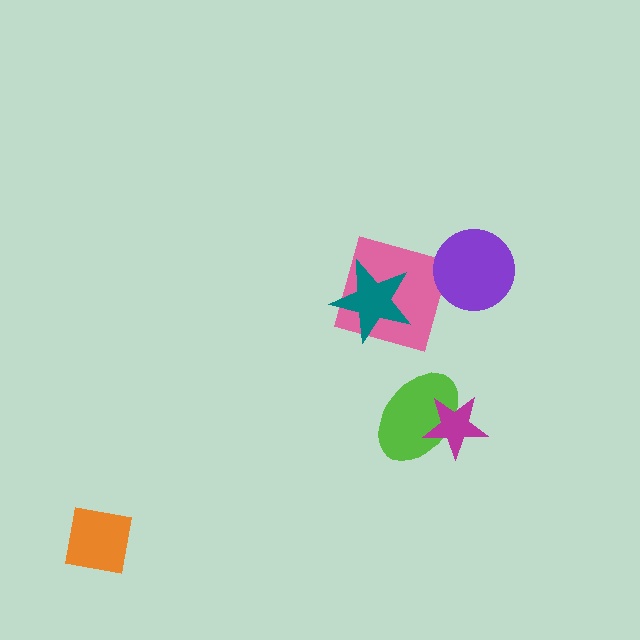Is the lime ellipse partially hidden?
Yes, it is partially covered by another shape.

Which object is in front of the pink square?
The teal star is in front of the pink square.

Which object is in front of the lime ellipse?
The magenta star is in front of the lime ellipse.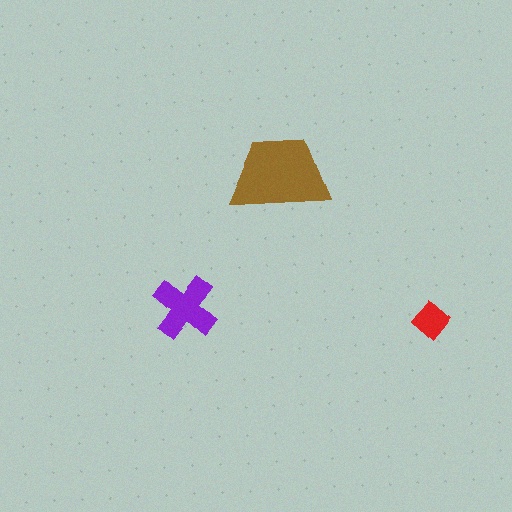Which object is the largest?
The brown trapezoid.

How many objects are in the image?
There are 3 objects in the image.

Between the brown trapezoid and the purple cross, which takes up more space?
The brown trapezoid.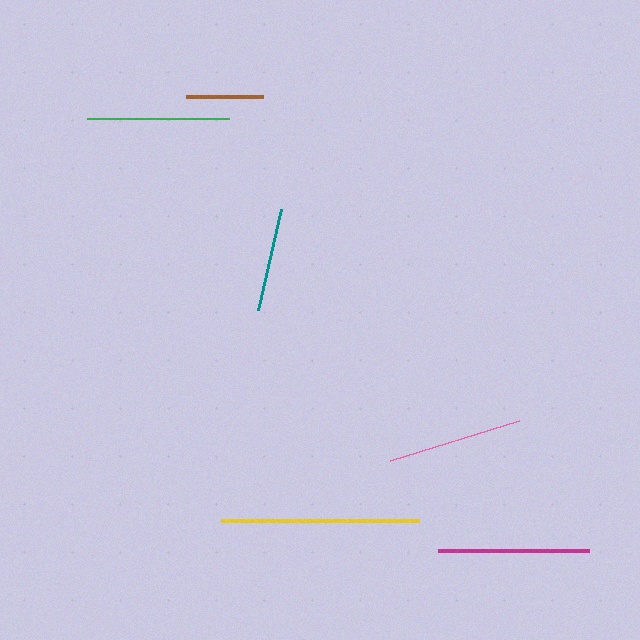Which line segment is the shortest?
The brown line is the shortest at approximately 78 pixels.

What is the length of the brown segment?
The brown segment is approximately 78 pixels long.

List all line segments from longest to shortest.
From longest to shortest: yellow, magenta, green, pink, teal, brown.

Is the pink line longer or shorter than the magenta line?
The magenta line is longer than the pink line.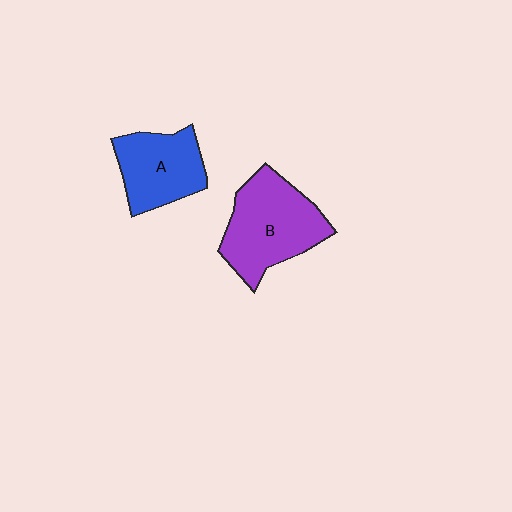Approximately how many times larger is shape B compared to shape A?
Approximately 1.3 times.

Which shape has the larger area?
Shape B (purple).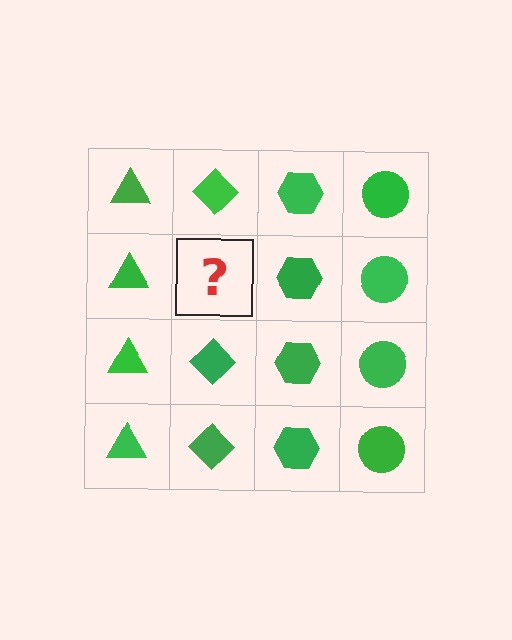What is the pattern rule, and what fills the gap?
The rule is that each column has a consistent shape. The gap should be filled with a green diamond.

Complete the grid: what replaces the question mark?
The question mark should be replaced with a green diamond.